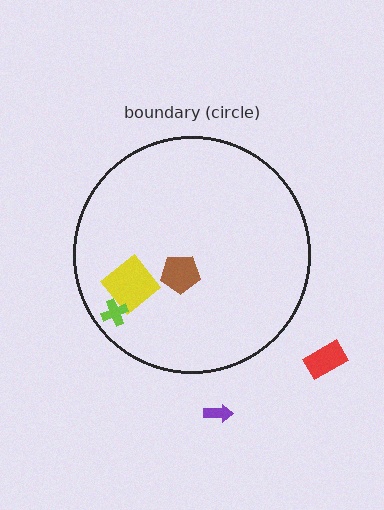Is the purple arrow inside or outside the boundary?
Outside.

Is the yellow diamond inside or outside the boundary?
Inside.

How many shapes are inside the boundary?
3 inside, 2 outside.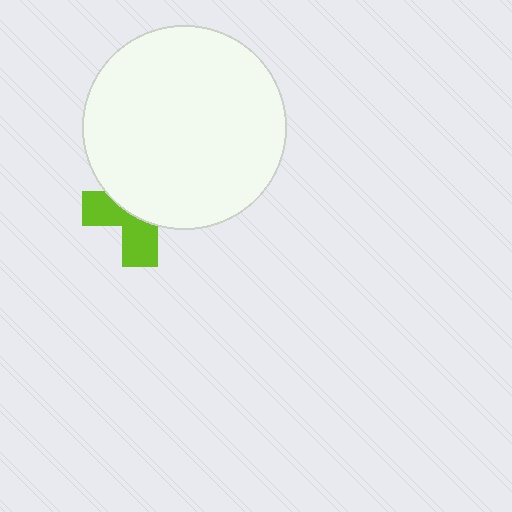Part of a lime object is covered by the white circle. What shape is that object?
It is a cross.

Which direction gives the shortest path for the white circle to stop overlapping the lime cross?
Moving up gives the shortest separation.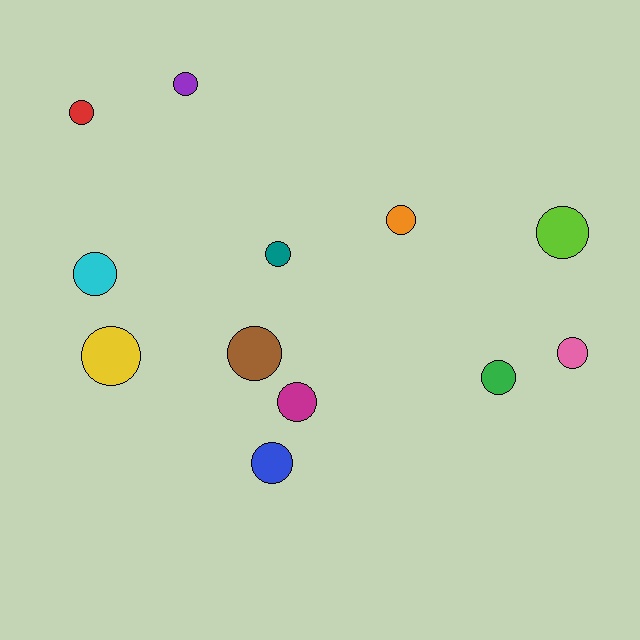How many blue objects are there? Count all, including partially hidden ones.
There is 1 blue object.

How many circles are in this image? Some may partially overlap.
There are 12 circles.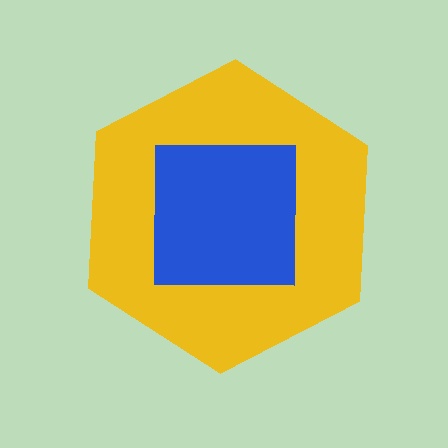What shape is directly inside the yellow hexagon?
The blue square.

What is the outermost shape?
The yellow hexagon.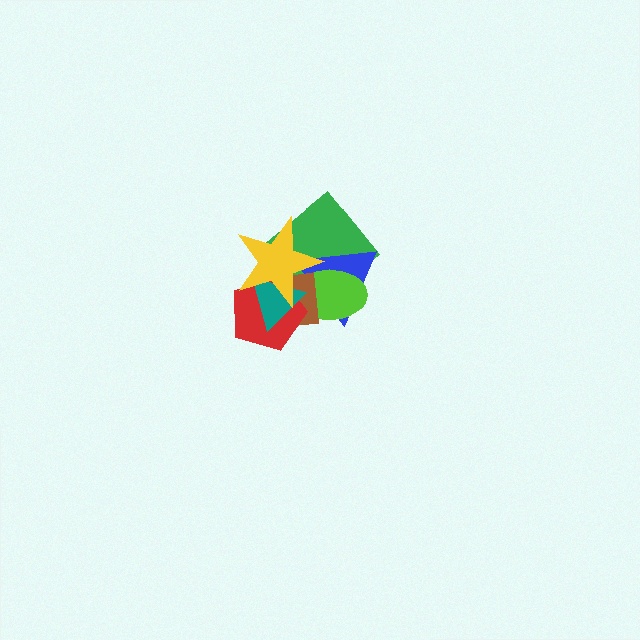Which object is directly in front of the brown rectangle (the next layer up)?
The red pentagon is directly in front of the brown rectangle.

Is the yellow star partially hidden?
No, no other shape covers it.